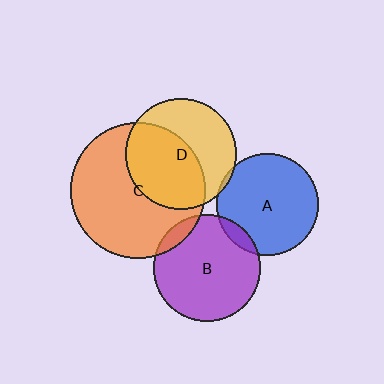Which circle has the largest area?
Circle C (orange).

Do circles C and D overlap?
Yes.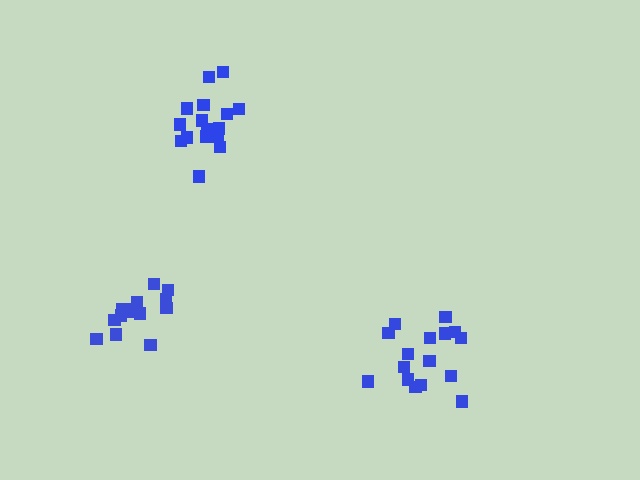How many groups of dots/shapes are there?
There are 3 groups.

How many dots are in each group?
Group 1: 14 dots, Group 2: 16 dots, Group 3: 17 dots (47 total).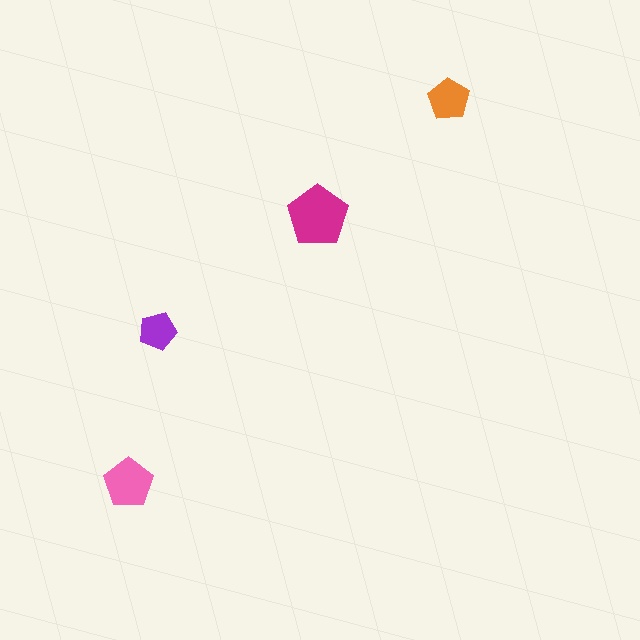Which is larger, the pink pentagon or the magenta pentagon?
The magenta one.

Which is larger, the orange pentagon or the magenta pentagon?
The magenta one.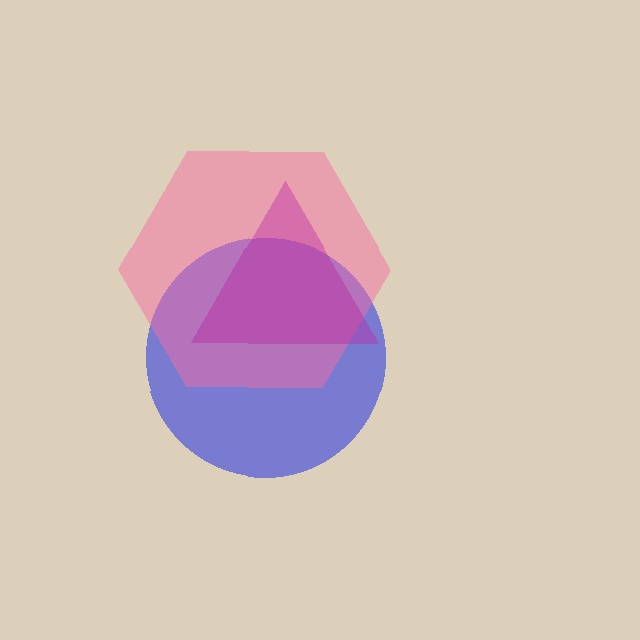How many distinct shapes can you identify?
There are 3 distinct shapes: a blue circle, a pink hexagon, a magenta triangle.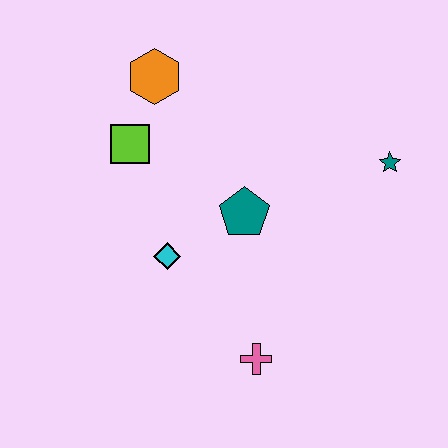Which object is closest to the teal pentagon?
The cyan diamond is closest to the teal pentagon.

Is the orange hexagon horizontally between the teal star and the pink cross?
No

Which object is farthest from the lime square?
The teal star is farthest from the lime square.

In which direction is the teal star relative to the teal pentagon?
The teal star is to the right of the teal pentagon.